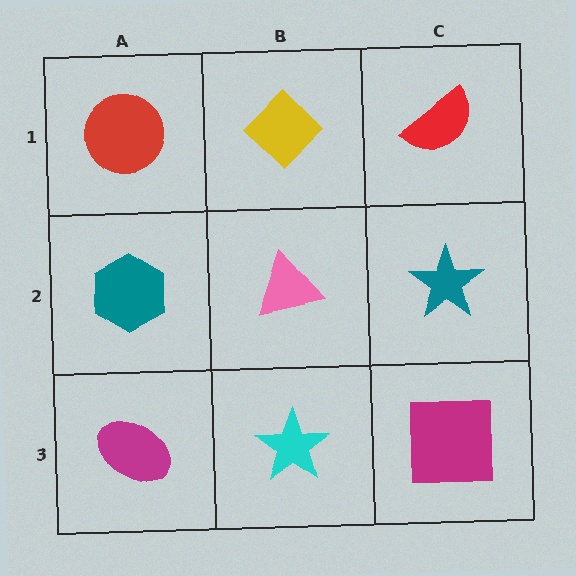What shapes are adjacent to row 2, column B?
A yellow diamond (row 1, column B), a cyan star (row 3, column B), a teal hexagon (row 2, column A), a teal star (row 2, column C).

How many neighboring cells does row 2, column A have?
3.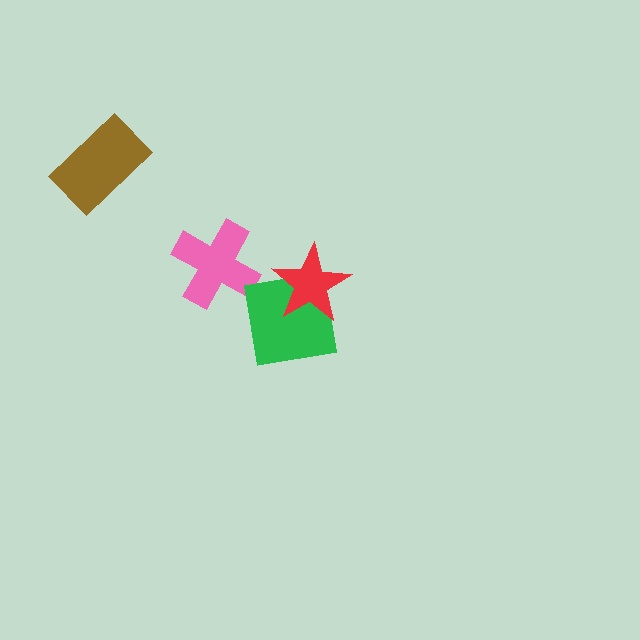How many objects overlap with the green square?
1 object overlaps with the green square.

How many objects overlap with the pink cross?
0 objects overlap with the pink cross.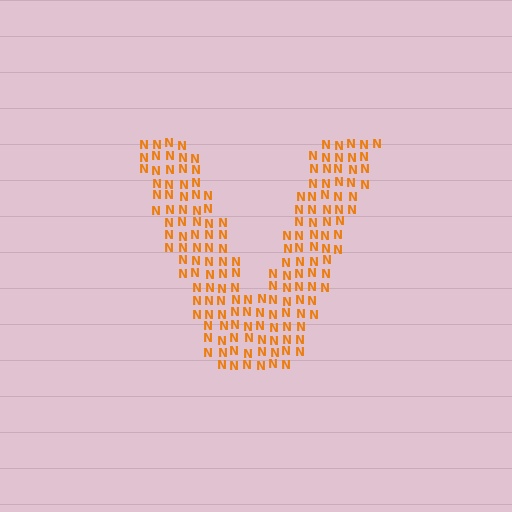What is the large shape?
The large shape is the letter V.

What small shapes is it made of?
It is made of small letter N's.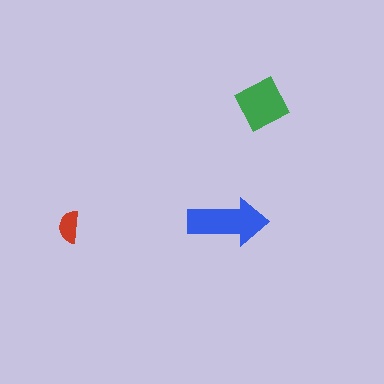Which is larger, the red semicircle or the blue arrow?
The blue arrow.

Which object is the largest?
The blue arrow.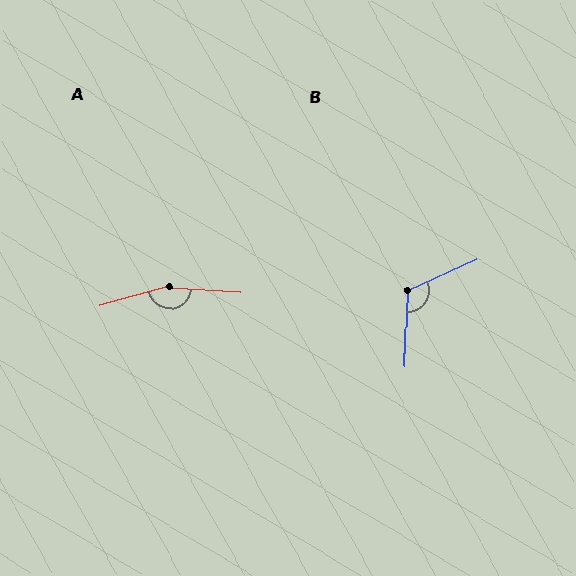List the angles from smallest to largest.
B (116°), A (160°).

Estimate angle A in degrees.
Approximately 160 degrees.